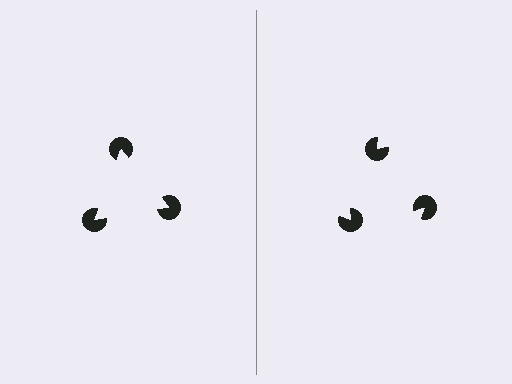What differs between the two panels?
The pac-man discs are positioned identically on both sides; only the wedge orientations differ. On the left they align to a triangle; on the right they are misaligned.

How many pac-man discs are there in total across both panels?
6 — 3 on each side.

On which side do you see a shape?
An illusory triangle appears on the left side. On the right side the wedge cuts are rotated, so no coherent shape forms.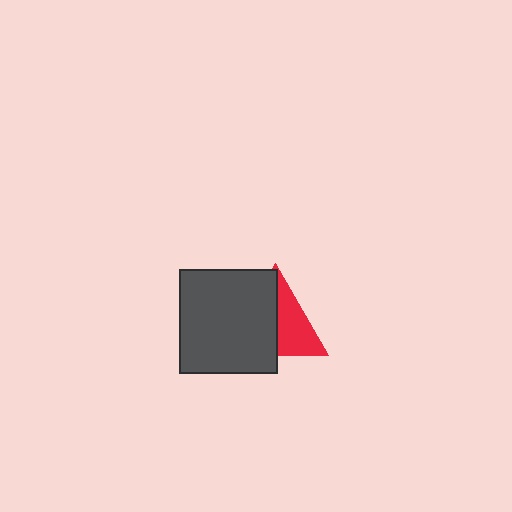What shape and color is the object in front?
The object in front is a dark gray rectangle.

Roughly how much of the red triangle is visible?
About half of it is visible (roughly 47%).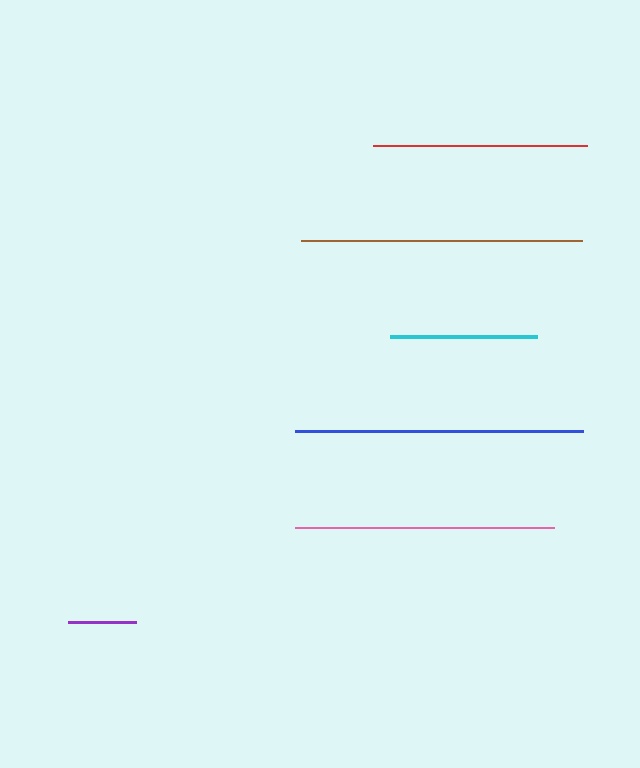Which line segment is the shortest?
The purple line is the shortest at approximately 68 pixels.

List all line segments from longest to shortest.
From longest to shortest: blue, brown, pink, red, cyan, purple.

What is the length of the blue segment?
The blue segment is approximately 288 pixels long.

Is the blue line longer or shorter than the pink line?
The blue line is longer than the pink line.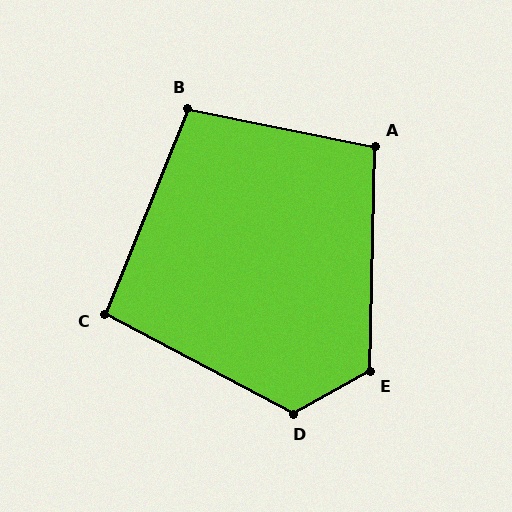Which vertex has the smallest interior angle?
C, at approximately 96 degrees.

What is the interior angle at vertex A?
Approximately 100 degrees (obtuse).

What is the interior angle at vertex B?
Approximately 101 degrees (obtuse).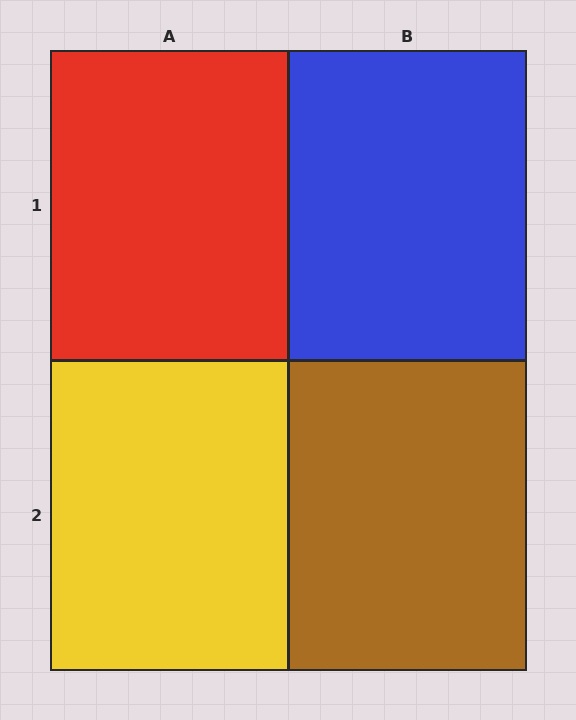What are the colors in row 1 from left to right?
Red, blue.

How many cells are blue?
1 cell is blue.